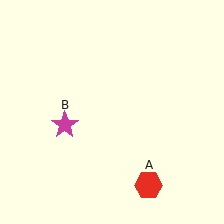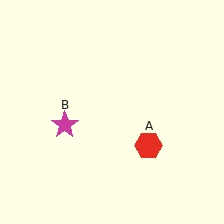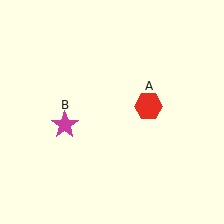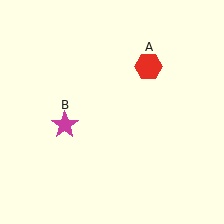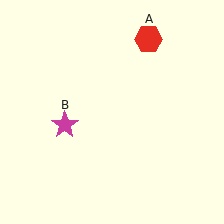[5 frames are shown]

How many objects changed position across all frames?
1 object changed position: red hexagon (object A).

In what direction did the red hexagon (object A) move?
The red hexagon (object A) moved up.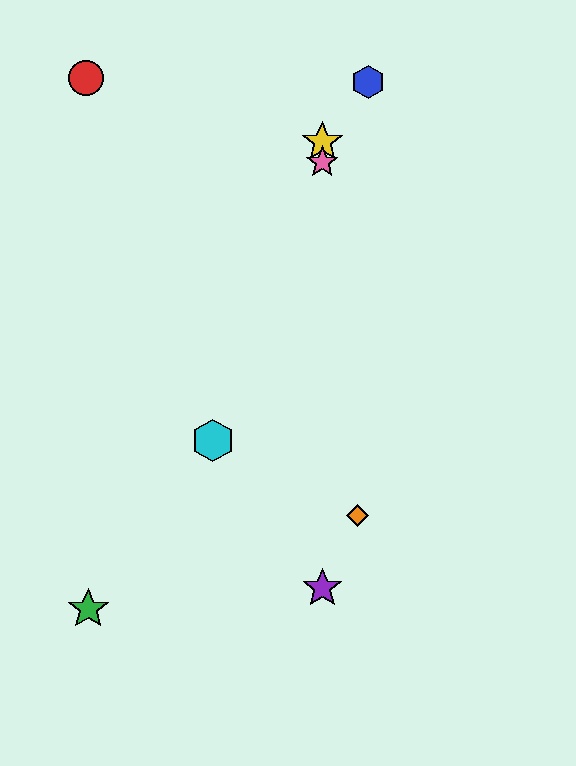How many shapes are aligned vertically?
3 shapes (the yellow star, the purple star, the pink star) are aligned vertically.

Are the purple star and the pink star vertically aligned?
Yes, both are at x≈322.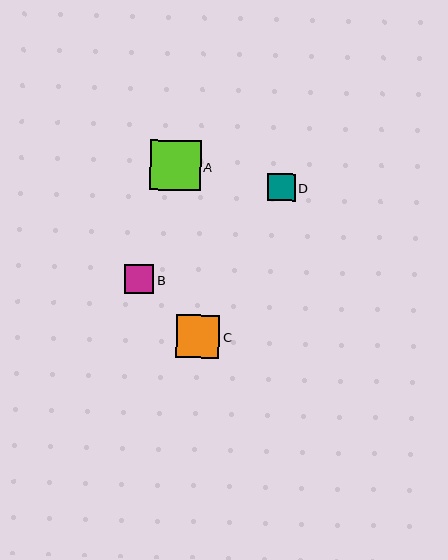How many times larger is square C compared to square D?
Square C is approximately 1.6 times the size of square D.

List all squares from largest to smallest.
From largest to smallest: A, C, B, D.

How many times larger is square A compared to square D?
Square A is approximately 1.8 times the size of square D.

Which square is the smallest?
Square D is the smallest with a size of approximately 28 pixels.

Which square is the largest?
Square A is the largest with a size of approximately 51 pixels.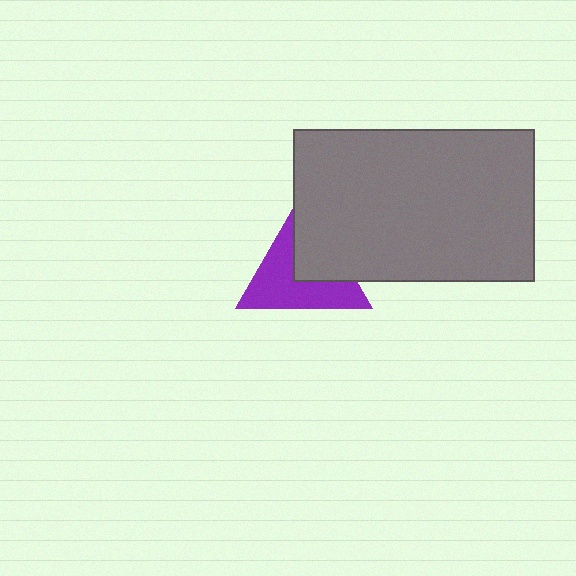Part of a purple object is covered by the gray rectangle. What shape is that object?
It is a triangle.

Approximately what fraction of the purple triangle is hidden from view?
Roughly 40% of the purple triangle is hidden behind the gray rectangle.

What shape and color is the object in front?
The object in front is a gray rectangle.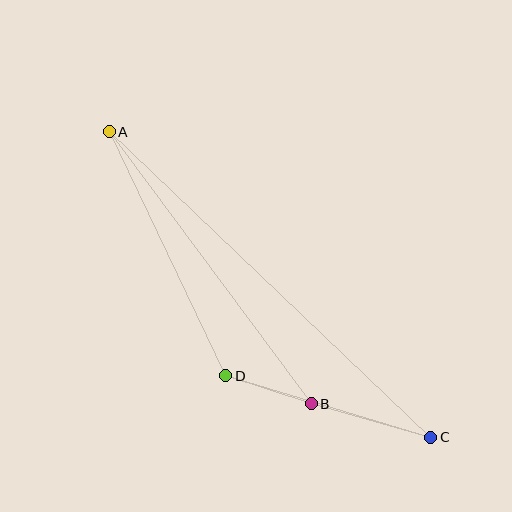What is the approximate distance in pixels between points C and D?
The distance between C and D is approximately 214 pixels.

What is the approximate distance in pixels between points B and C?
The distance between B and C is approximately 124 pixels.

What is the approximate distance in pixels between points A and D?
The distance between A and D is approximately 270 pixels.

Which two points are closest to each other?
Points B and D are closest to each other.